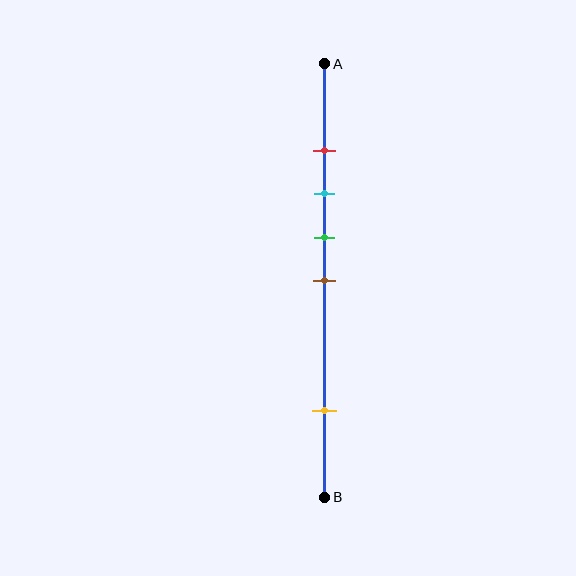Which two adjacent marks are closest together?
The red and cyan marks are the closest adjacent pair.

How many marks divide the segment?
There are 5 marks dividing the segment.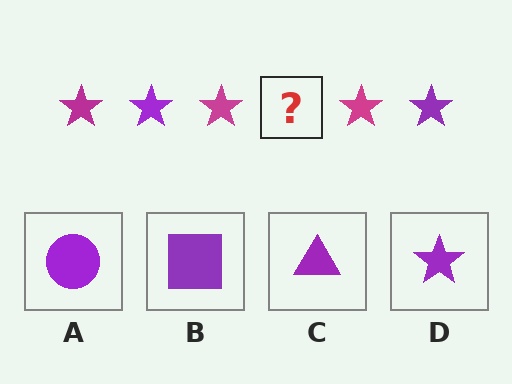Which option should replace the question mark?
Option D.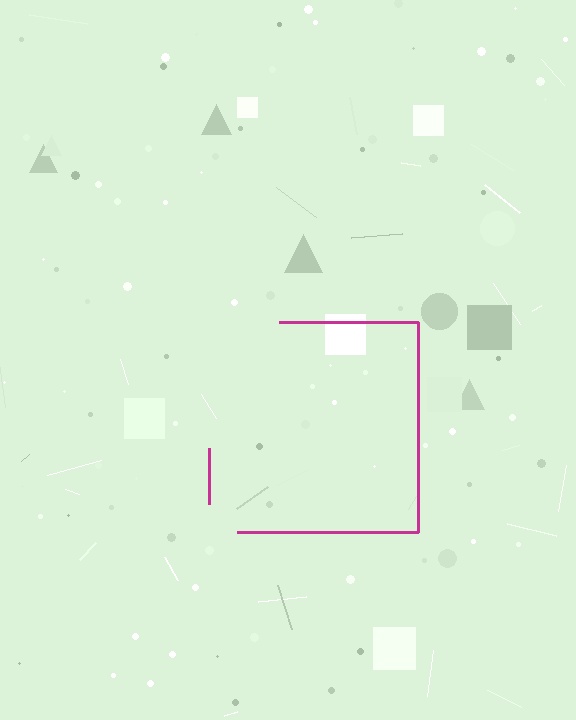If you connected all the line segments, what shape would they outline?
They would outline a square.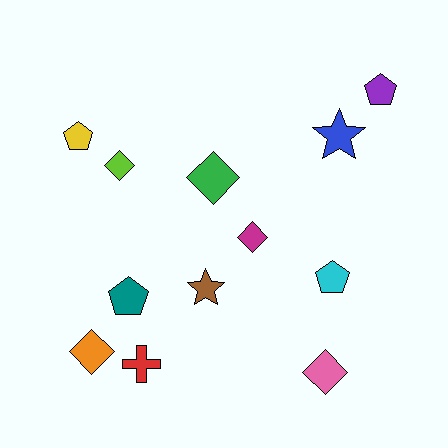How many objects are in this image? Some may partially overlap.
There are 12 objects.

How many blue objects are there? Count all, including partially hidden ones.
There is 1 blue object.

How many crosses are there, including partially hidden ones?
There is 1 cross.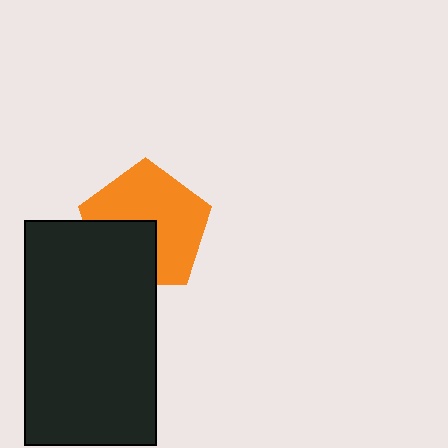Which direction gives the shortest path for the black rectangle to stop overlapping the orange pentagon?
Moving toward the lower-left gives the shortest separation.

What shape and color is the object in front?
The object in front is a black rectangle.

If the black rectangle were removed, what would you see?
You would see the complete orange pentagon.